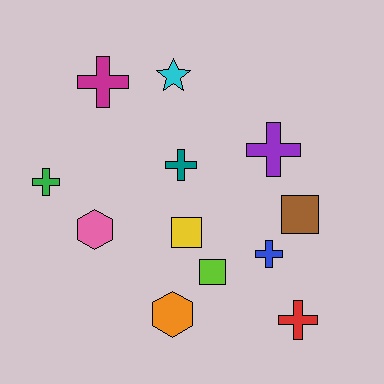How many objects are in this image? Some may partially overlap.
There are 12 objects.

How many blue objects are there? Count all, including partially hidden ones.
There is 1 blue object.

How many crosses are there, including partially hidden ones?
There are 6 crosses.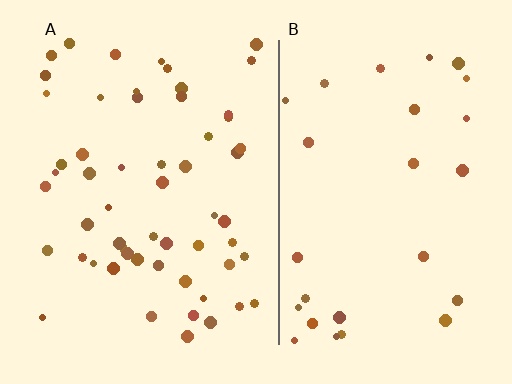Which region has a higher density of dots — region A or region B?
A (the left).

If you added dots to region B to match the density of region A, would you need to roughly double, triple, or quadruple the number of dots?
Approximately double.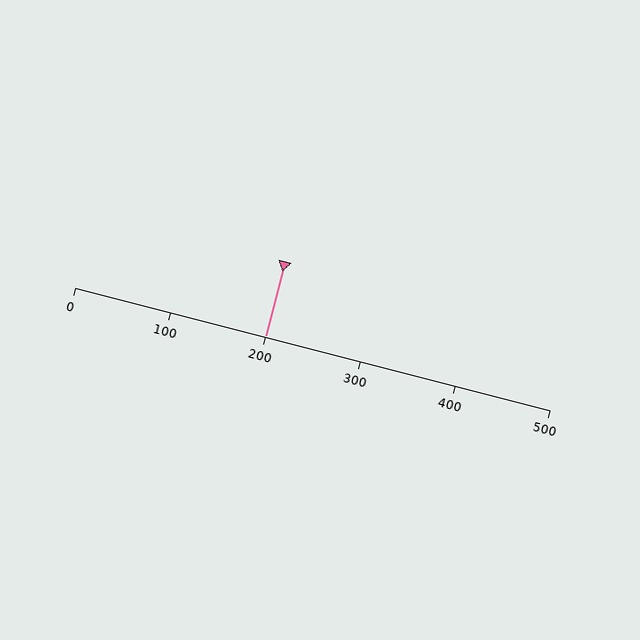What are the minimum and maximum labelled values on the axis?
The axis runs from 0 to 500.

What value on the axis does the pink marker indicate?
The marker indicates approximately 200.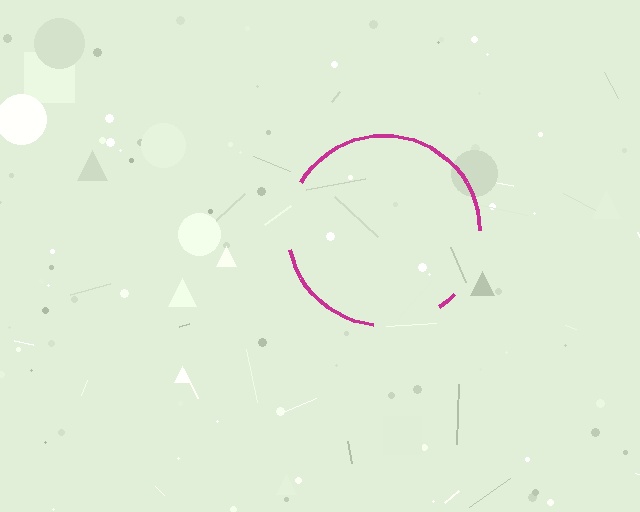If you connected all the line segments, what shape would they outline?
They would outline a circle.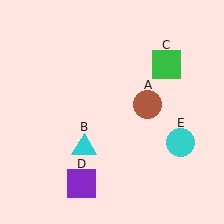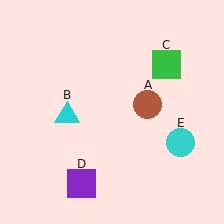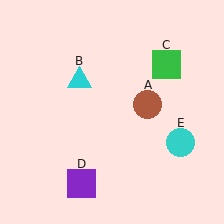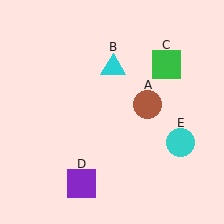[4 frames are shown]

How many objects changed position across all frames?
1 object changed position: cyan triangle (object B).